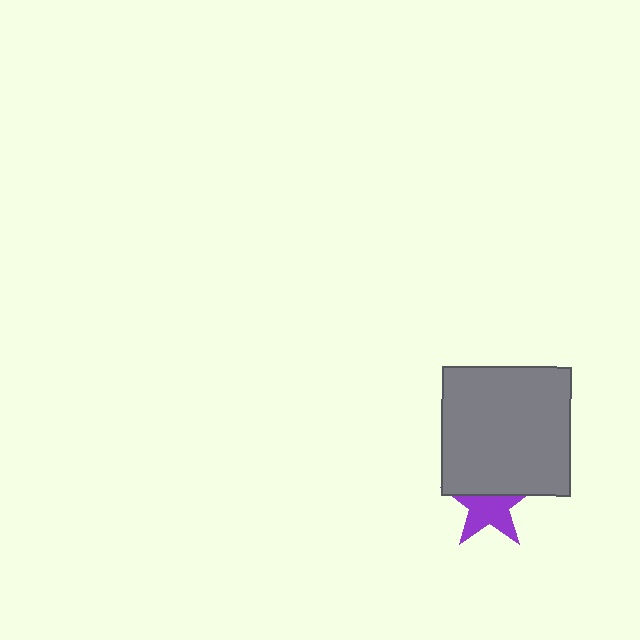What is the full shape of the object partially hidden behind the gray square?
The partially hidden object is a purple star.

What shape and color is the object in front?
The object in front is a gray square.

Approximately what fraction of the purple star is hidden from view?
Roughly 41% of the purple star is hidden behind the gray square.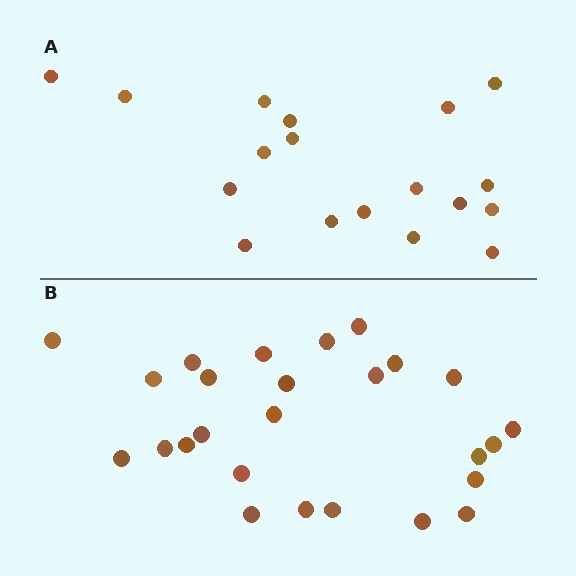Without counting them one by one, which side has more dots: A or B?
Region B (the bottom region) has more dots.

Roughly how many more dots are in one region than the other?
Region B has roughly 8 or so more dots than region A.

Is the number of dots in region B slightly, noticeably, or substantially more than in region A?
Region B has noticeably more, but not dramatically so. The ratio is roughly 1.4 to 1.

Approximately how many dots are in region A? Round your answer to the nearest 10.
About 20 dots. (The exact count is 18, which rounds to 20.)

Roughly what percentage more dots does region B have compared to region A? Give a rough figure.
About 45% more.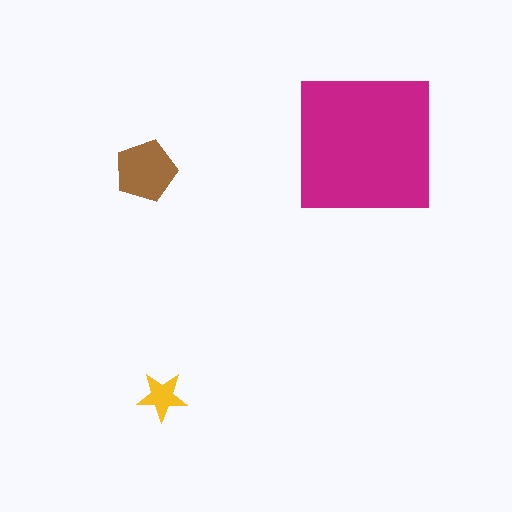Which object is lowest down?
The yellow star is bottommost.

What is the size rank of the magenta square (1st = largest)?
1st.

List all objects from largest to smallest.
The magenta square, the brown pentagon, the yellow star.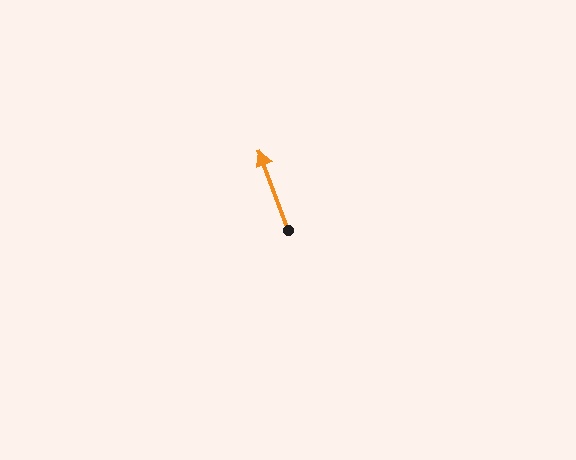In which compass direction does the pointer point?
North.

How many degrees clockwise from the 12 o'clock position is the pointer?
Approximately 340 degrees.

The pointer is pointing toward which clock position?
Roughly 11 o'clock.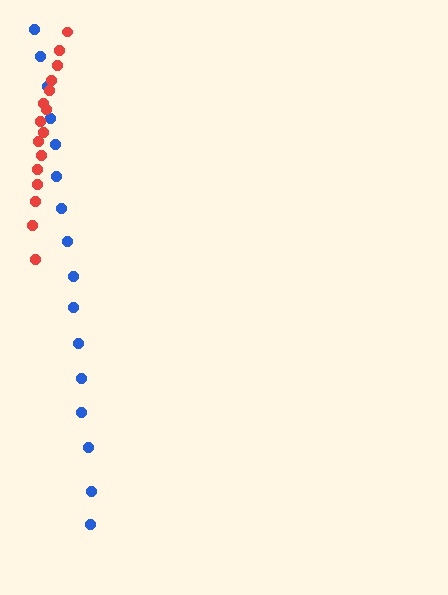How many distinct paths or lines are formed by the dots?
There are 2 distinct paths.